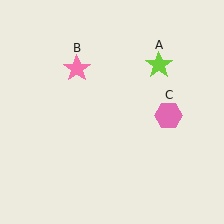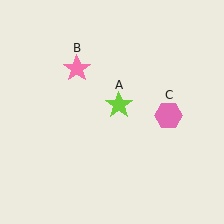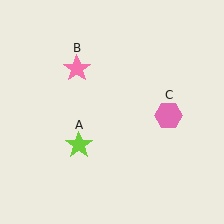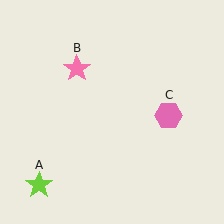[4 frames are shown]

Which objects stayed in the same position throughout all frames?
Pink star (object B) and pink hexagon (object C) remained stationary.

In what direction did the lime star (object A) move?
The lime star (object A) moved down and to the left.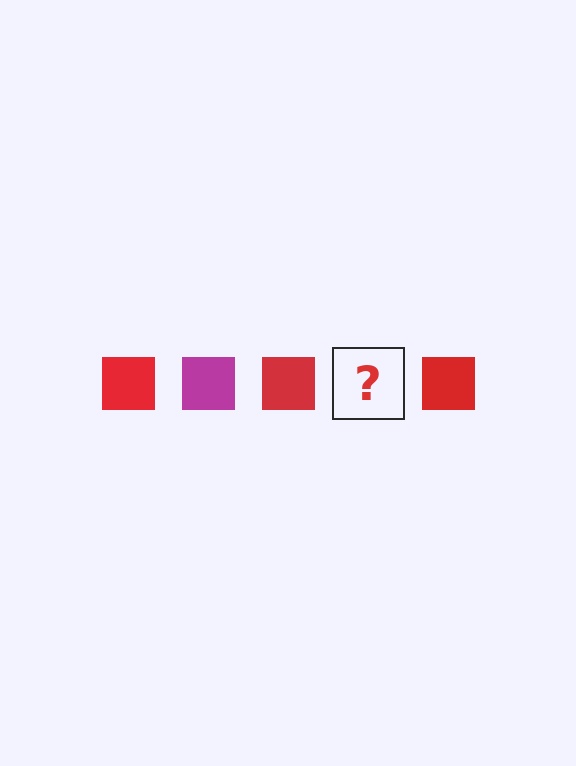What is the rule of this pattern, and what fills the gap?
The rule is that the pattern cycles through red, magenta squares. The gap should be filled with a magenta square.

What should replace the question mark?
The question mark should be replaced with a magenta square.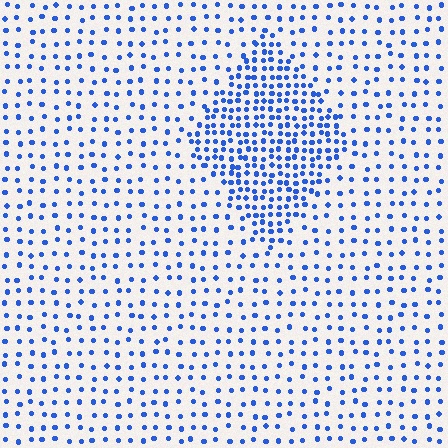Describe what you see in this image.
The image contains small blue elements arranged at two different densities. A diamond-shaped region is visible where the elements are more densely packed than the surrounding area.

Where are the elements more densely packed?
The elements are more densely packed inside the diamond boundary.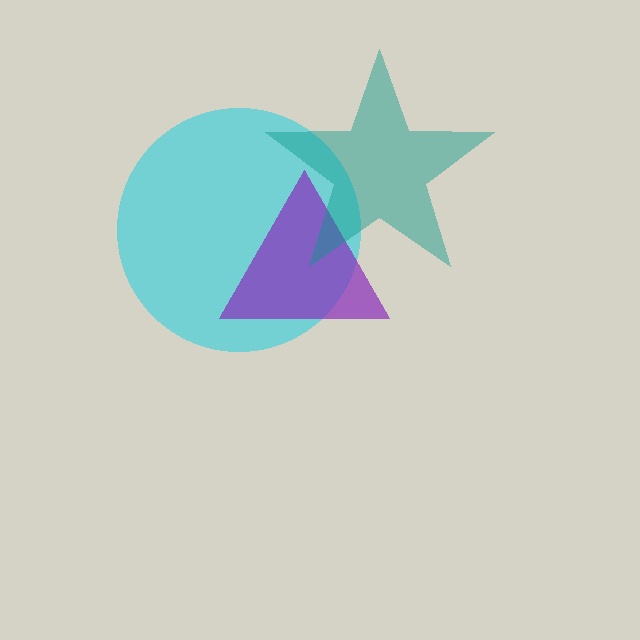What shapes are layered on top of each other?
The layered shapes are: a cyan circle, a purple triangle, a teal star.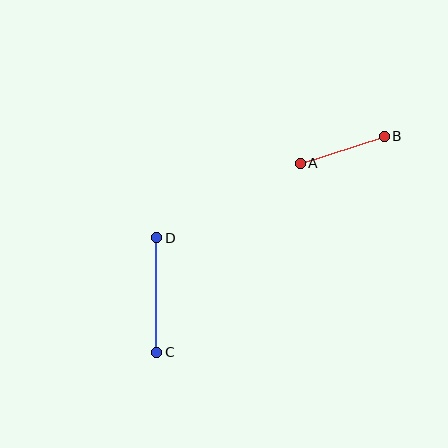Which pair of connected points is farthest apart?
Points C and D are farthest apart.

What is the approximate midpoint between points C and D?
The midpoint is at approximately (157, 295) pixels.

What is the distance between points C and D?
The distance is approximately 115 pixels.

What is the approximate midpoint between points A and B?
The midpoint is at approximately (342, 150) pixels.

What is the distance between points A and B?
The distance is approximately 88 pixels.